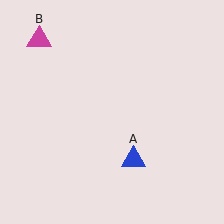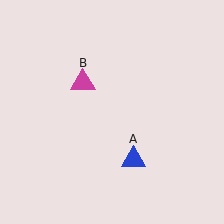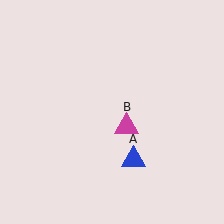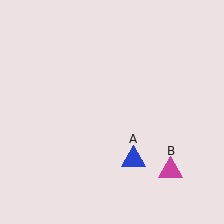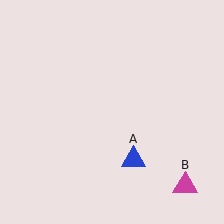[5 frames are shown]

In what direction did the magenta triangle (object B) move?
The magenta triangle (object B) moved down and to the right.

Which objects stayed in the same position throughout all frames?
Blue triangle (object A) remained stationary.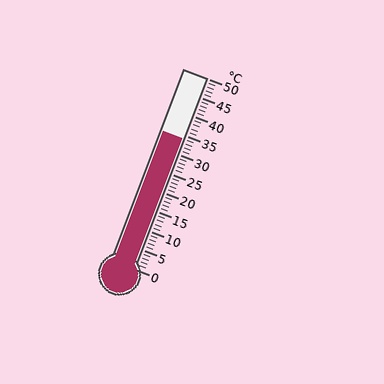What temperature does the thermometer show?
The thermometer shows approximately 34°C.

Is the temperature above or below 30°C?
The temperature is above 30°C.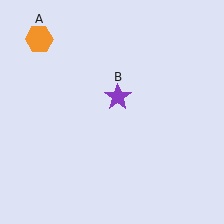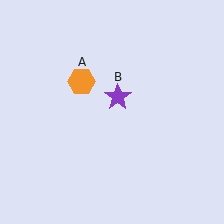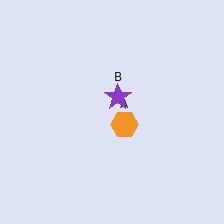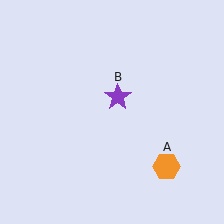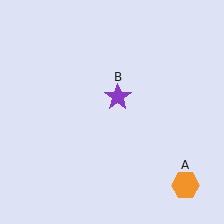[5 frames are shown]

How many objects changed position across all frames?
1 object changed position: orange hexagon (object A).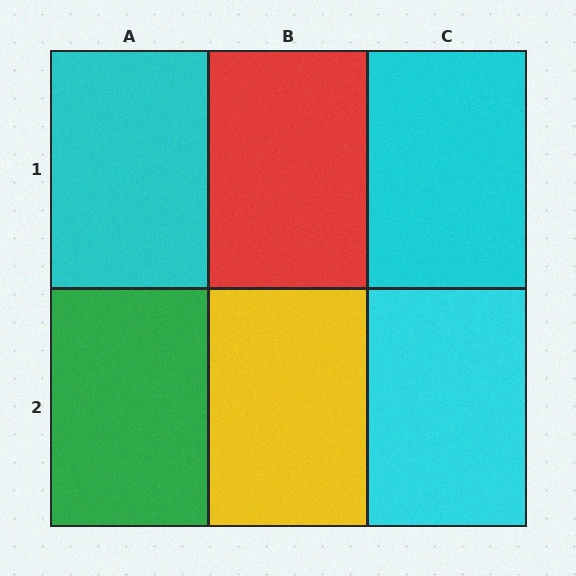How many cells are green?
1 cell is green.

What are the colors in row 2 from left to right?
Green, yellow, cyan.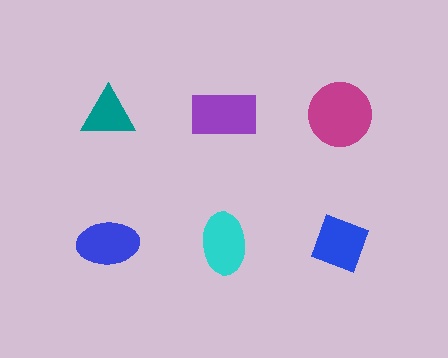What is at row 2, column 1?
A blue ellipse.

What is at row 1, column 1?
A teal triangle.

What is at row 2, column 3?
A blue diamond.